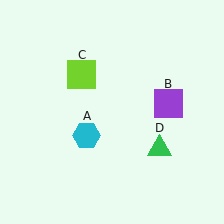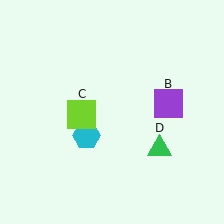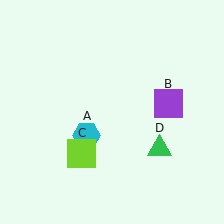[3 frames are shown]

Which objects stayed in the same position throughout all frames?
Cyan hexagon (object A) and purple square (object B) and green triangle (object D) remained stationary.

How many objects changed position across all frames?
1 object changed position: lime square (object C).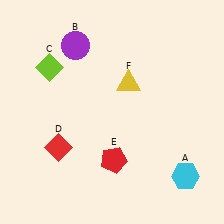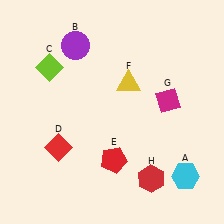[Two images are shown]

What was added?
A magenta diamond (G), a red hexagon (H) were added in Image 2.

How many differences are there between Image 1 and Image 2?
There are 2 differences between the two images.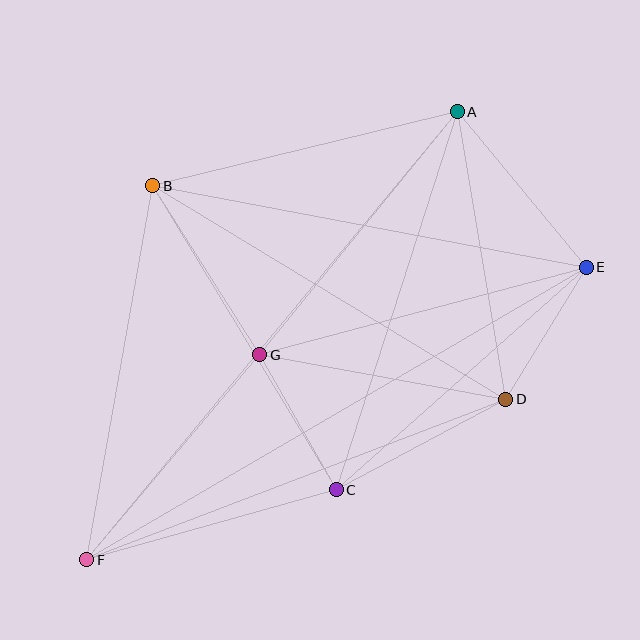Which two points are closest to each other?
Points D and E are closest to each other.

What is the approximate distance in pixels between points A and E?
The distance between A and E is approximately 202 pixels.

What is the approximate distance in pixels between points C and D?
The distance between C and D is approximately 192 pixels.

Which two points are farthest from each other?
Points A and F are farthest from each other.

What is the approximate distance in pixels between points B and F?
The distance between B and F is approximately 380 pixels.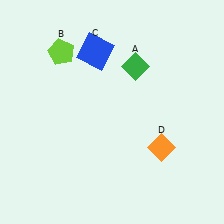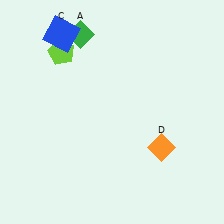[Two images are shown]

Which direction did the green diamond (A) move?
The green diamond (A) moved left.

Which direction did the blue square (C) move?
The blue square (C) moved left.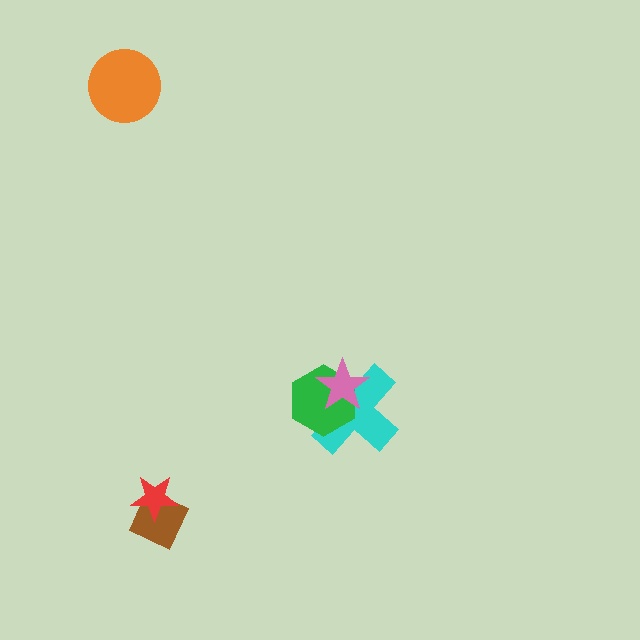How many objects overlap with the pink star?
2 objects overlap with the pink star.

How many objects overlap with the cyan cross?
2 objects overlap with the cyan cross.